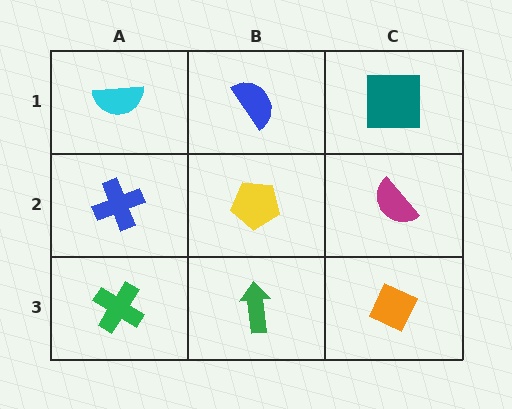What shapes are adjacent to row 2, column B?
A blue semicircle (row 1, column B), a green arrow (row 3, column B), a blue cross (row 2, column A), a magenta semicircle (row 2, column C).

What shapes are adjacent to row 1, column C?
A magenta semicircle (row 2, column C), a blue semicircle (row 1, column B).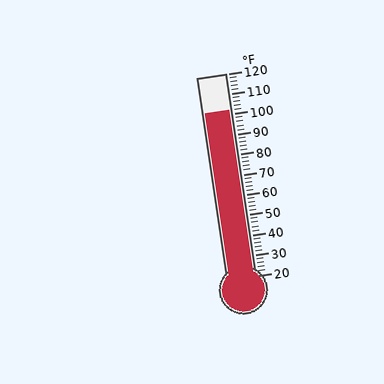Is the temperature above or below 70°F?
The temperature is above 70°F.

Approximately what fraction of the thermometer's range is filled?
The thermometer is filled to approximately 80% of its range.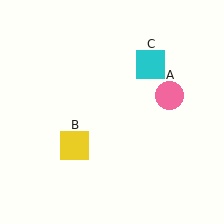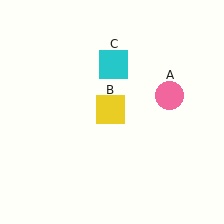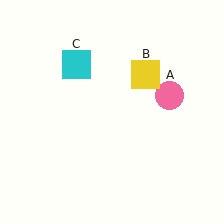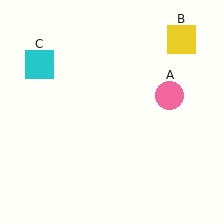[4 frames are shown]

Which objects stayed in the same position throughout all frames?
Pink circle (object A) remained stationary.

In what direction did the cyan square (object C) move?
The cyan square (object C) moved left.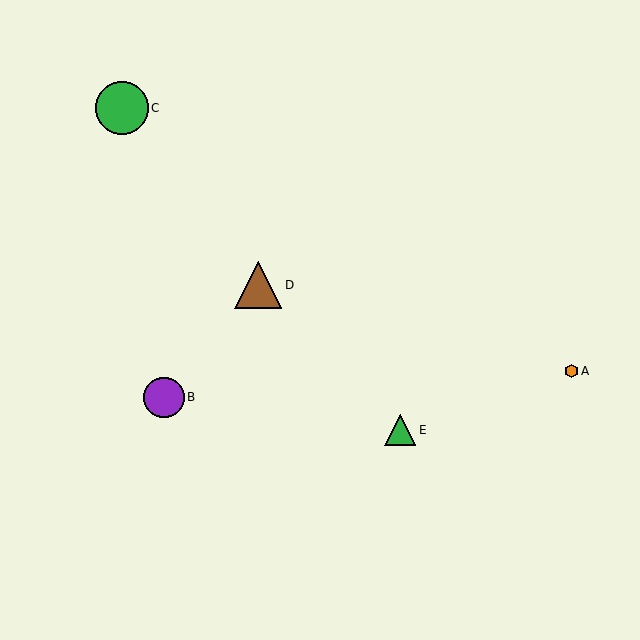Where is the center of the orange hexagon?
The center of the orange hexagon is at (572, 371).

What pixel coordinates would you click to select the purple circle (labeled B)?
Click at (164, 397) to select the purple circle B.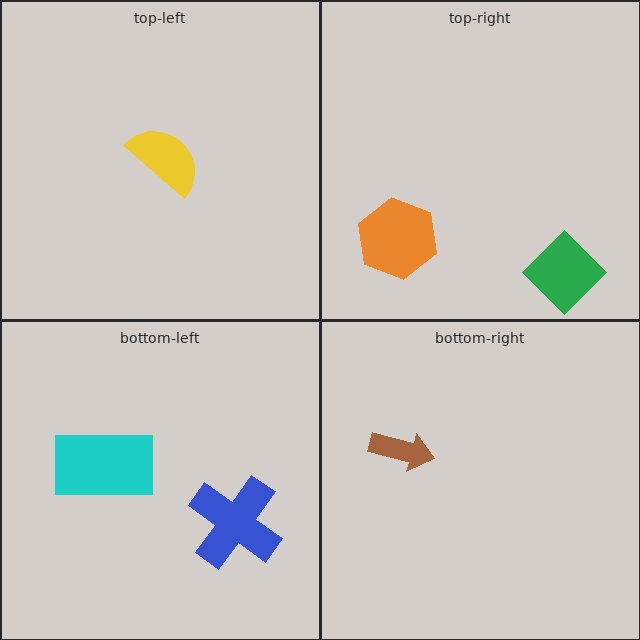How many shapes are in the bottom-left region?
2.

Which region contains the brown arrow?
The bottom-right region.